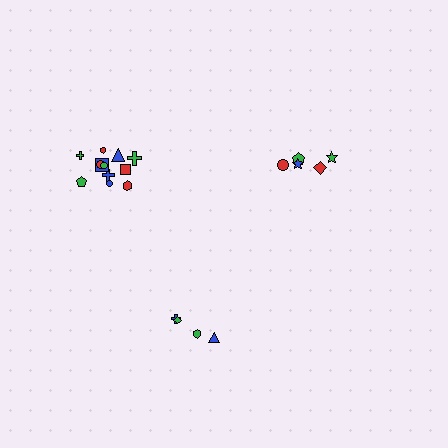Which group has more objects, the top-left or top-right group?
The top-left group.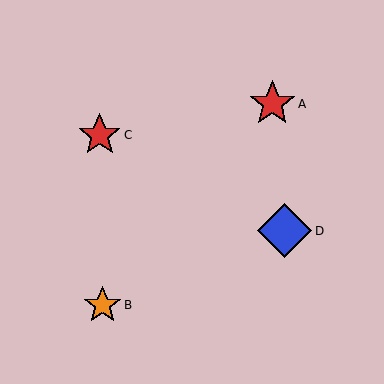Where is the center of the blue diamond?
The center of the blue diamond is at (285, 231).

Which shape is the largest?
The blue diamond (labeled D) is the largest.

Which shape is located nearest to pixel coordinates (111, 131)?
The red star (labeled C) at (100, 135) is nearest to that location.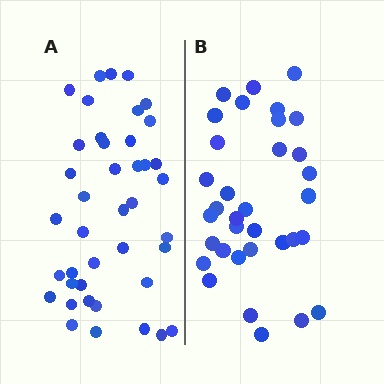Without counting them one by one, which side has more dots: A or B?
Region A (the left region) has more dots.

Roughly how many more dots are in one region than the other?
Region A has roughly 8 or so more dots than region B.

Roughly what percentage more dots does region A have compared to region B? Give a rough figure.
About 20% more.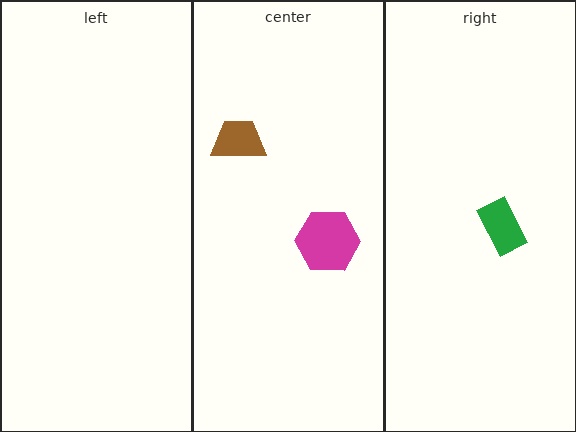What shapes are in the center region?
The magenta hexagon, the brown trapezoid.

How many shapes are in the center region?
2.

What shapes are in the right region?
The green rectangle.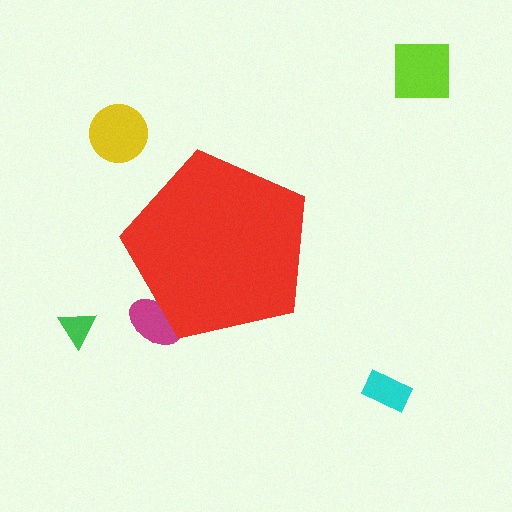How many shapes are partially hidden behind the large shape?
1 shape is partially hidden.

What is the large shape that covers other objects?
A red pentagon.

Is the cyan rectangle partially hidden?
No, the cyan rectangle is fully visible.